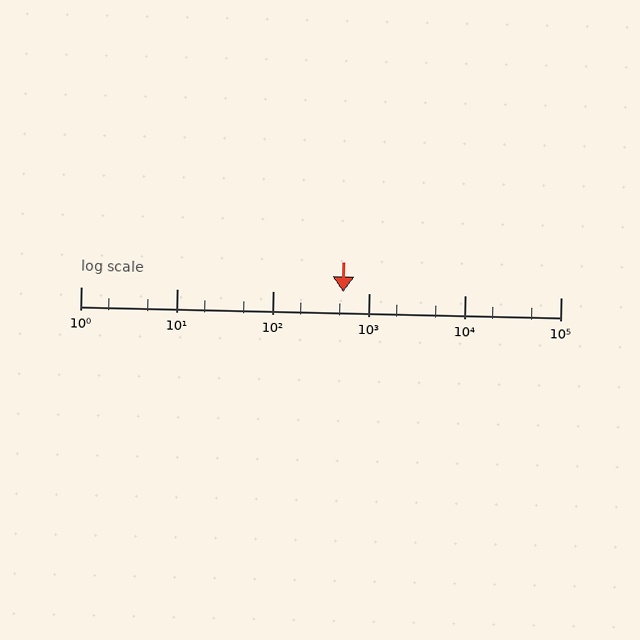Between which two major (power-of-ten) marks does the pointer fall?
The pointer is between 100 and 1000.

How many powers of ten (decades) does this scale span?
The scale spans 5 decades, from 1 to 100000.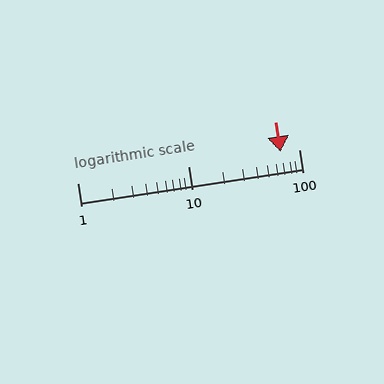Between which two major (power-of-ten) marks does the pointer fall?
The pointer is between 10 and 100.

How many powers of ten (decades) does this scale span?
The scale spans 2 decades, from 1 to 100.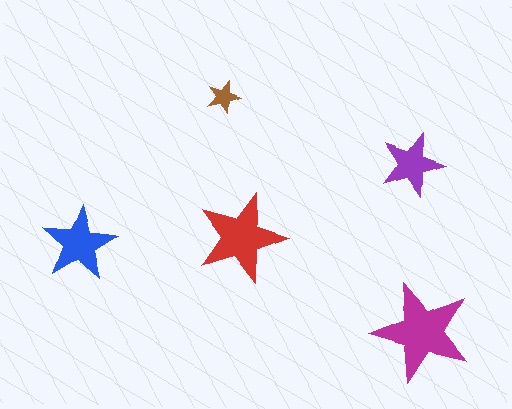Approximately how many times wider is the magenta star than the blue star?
About 1.5 times wider.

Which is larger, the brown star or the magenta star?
The magenta one.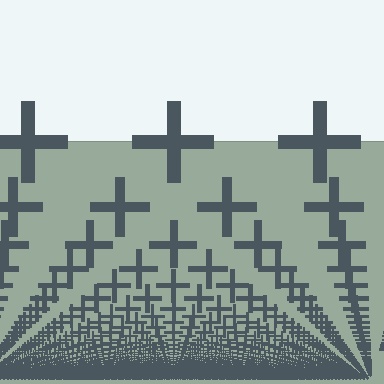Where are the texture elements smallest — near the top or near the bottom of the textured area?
Near the bottom.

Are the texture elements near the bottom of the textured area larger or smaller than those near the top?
Smaller. The gradient is inverted — elements near the bottom are smaller and denser.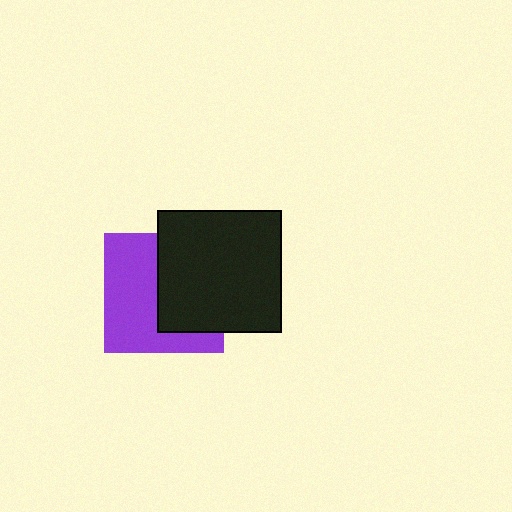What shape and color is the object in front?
The object in front is a black rectangle.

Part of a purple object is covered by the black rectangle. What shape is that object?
It is a square.